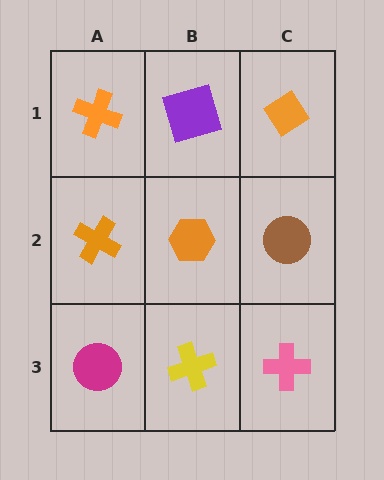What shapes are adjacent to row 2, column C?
An orange diamond (row 1, column C), a pink cross (row 3, column C), an orange hexagon (row 2, column B).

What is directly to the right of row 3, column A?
A yellow cross.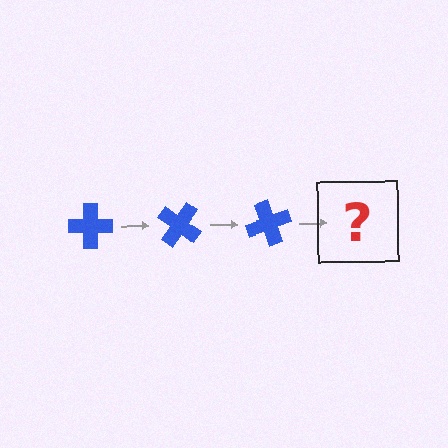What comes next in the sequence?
The next element should be a blue cross rotated 105 degrees.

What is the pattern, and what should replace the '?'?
The pattern is that the cross rotates 35 degrees each step. The '?' should be a blue cross rotated 105 degrees.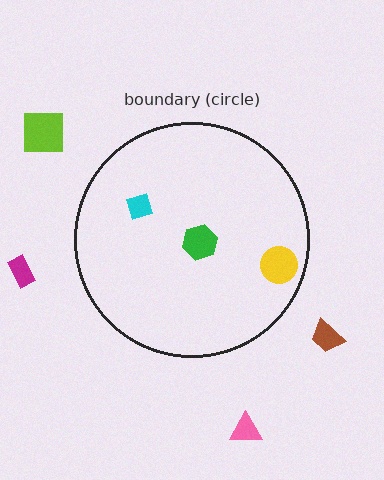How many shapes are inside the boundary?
3 inside, 4 outside.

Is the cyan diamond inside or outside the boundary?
Inside.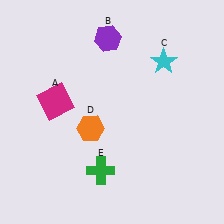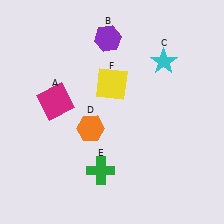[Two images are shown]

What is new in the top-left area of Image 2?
A yellow square (F) was added in the top-left area of Image 2.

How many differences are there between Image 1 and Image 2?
There is 1 difference between the two images.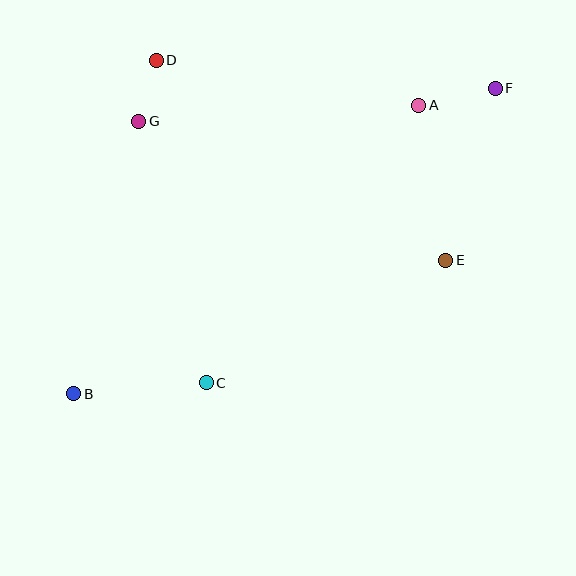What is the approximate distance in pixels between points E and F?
The distance between E and F is approximately 179 pixels.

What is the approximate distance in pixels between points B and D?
The distance between B and D is approximately 344 pixels.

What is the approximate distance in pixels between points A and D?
The distance between A and D is approximately 266 pixels.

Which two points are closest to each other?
Points D and G are closest to each other.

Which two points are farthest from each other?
Points B and F are farthest from each other.